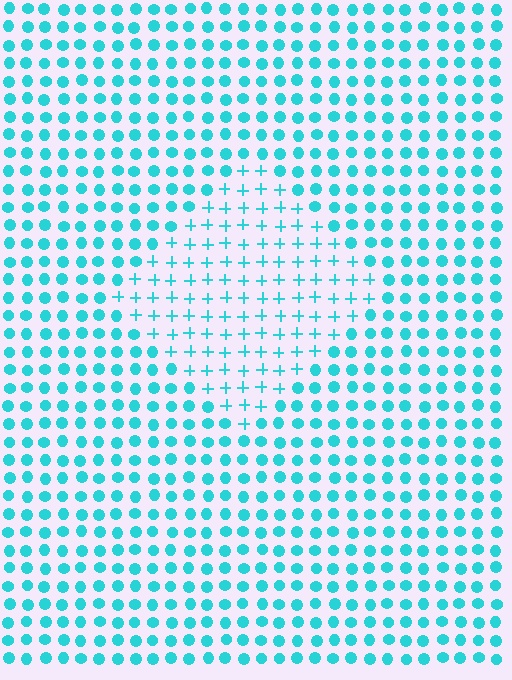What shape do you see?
I see a diamond.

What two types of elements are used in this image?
The image uses plus signs inside the diamond region and circles outside it.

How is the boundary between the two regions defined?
The boundary is defined by a change in element shape: plus signs inside vs. circles outside. All elements share the same color and spacing.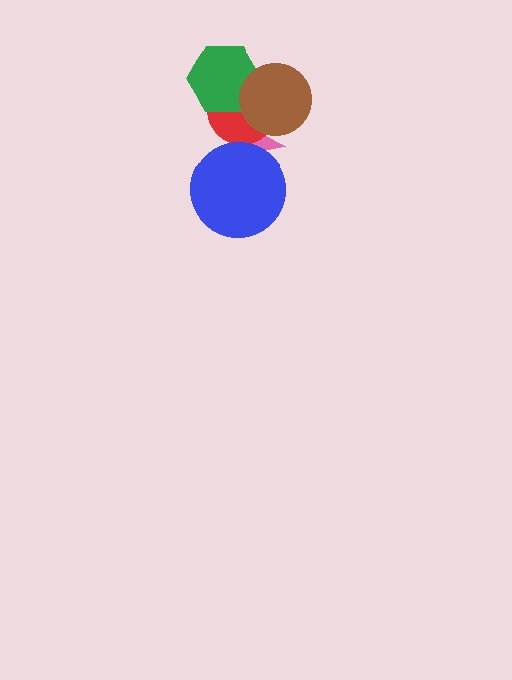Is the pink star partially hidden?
Yes, it is partially covered by another shape.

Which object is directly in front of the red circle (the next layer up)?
The green hexagon is directly in front of the red circle.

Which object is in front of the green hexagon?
The brown circle is in front of the green hexagon.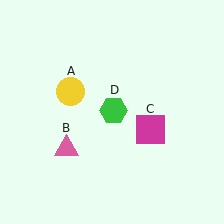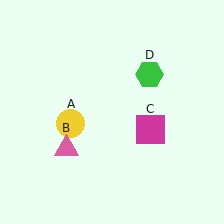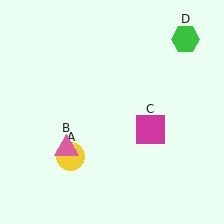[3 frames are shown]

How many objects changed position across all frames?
2 objects changed position: yellow circle (object A), green hexagon (object D).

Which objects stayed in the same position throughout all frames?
Pink triangle (object B) and magenta square (object C) remained stationary.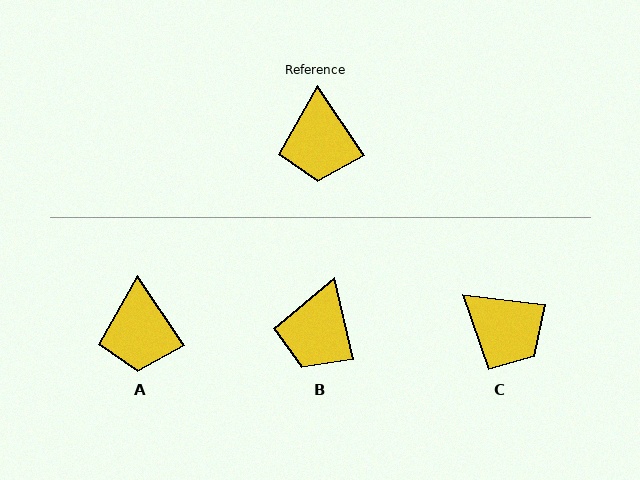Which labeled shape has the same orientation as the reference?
A.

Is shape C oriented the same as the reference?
No, it is off by about 49 degrees.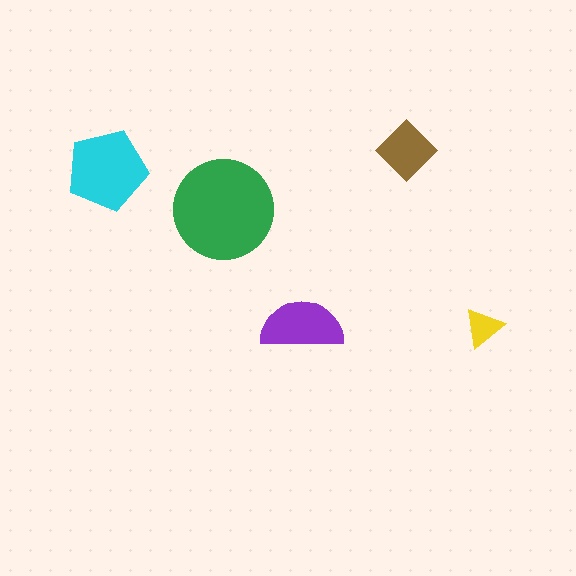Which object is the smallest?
The yellow triangle.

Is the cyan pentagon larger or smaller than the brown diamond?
Larger.